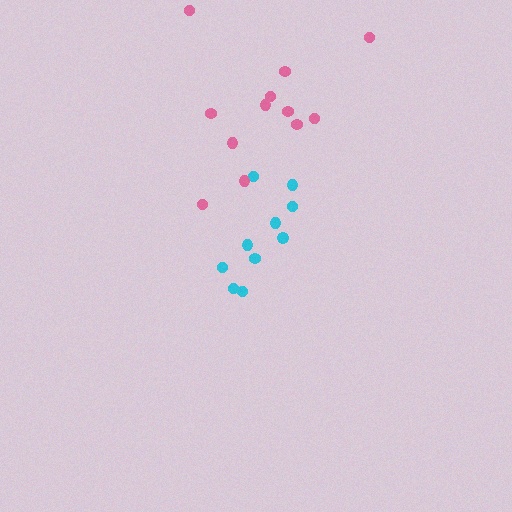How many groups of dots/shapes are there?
There are 2 groups.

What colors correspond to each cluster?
The clusters are colored: cyan, pink.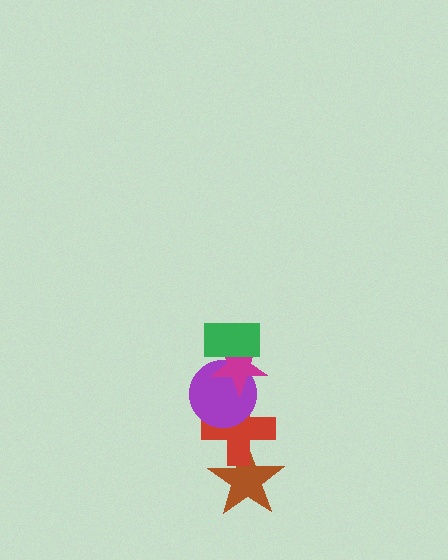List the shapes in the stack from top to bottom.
From top to bottom: the green rectangle, the magenta star, the purple circle, the red cross, the brown star.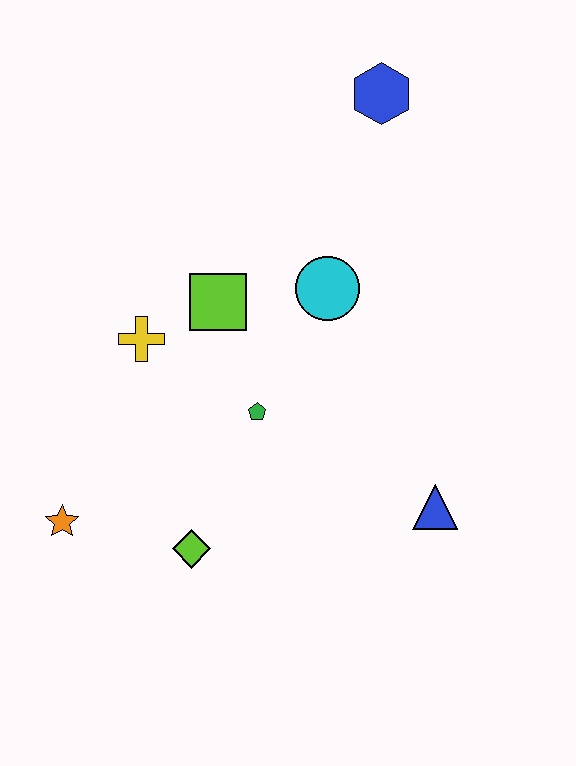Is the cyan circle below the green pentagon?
No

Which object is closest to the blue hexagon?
The cyan circle is closest to the blue hexagon.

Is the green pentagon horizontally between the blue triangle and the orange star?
Yes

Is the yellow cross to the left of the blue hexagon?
Yes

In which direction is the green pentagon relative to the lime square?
The green pentagon is below the lime square.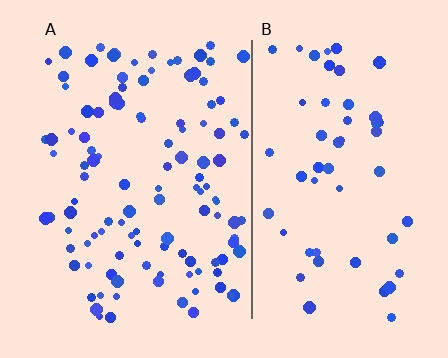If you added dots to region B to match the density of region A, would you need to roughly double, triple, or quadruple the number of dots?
Approximately double.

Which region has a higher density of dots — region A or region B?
A (the left).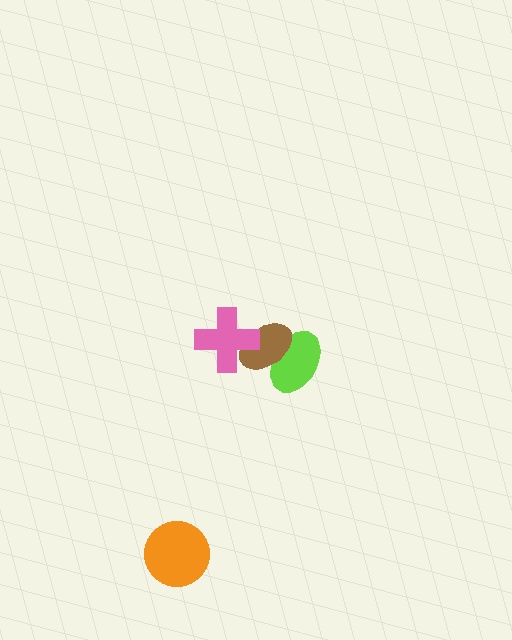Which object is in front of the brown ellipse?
The pink cross is in front of the brown ellipse.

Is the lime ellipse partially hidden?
Yes, it is partially covered by another shape.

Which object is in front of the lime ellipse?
The brown ellipse is in front of the lime ellipse.